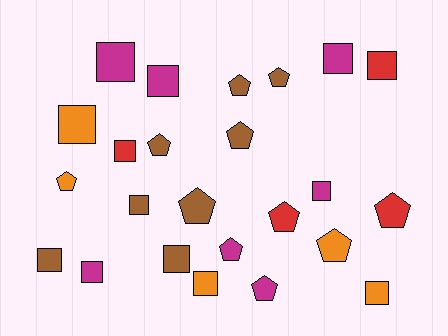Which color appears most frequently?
Brown, with 8 objects.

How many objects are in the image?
There are 24 objects.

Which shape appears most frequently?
Square, with 13 objects.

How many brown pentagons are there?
There are 5 brown pentagons.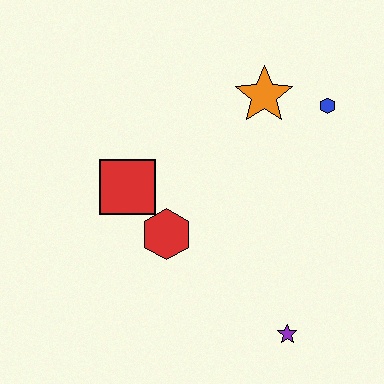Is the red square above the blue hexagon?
No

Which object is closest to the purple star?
The red hexagon is closest to the purple star.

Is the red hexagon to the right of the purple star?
No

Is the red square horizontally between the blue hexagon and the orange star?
No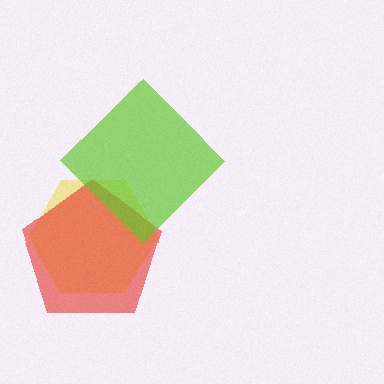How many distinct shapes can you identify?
There are 3 distinct shapes: a yellow hexagon, a red pentagon, a lime diamond.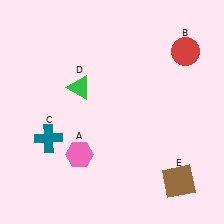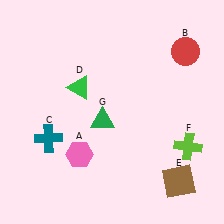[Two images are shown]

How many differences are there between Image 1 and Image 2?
There are 2 differences between the two images.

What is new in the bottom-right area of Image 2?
A lime cross (F) was added in the bottom-right area of Image 2.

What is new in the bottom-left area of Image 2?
A green triangle (G) was added in the bottom-left area of Image 2.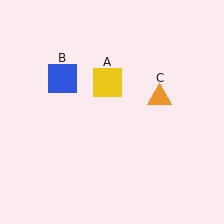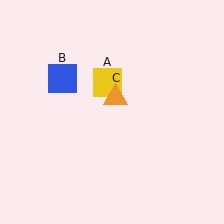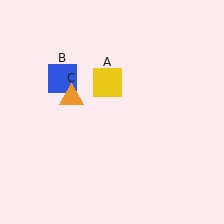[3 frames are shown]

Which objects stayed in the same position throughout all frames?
Yellow square (object A) and blue square (object B) remained stationary.